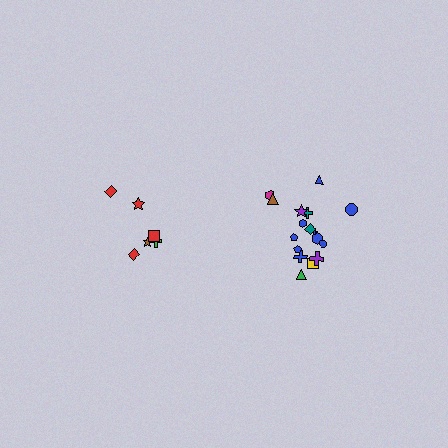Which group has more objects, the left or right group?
The right group.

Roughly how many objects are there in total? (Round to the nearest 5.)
Roughly 25 objects in total.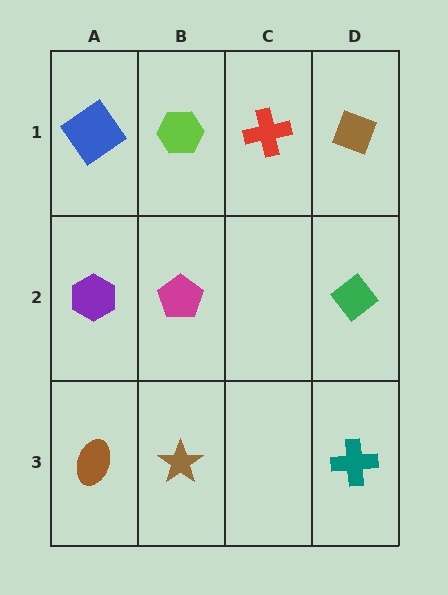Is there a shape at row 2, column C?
No, that cell is empty.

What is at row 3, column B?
A brown star.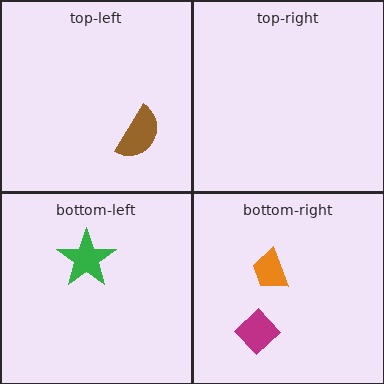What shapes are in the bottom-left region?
The green star.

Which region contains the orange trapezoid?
The bottom-right region.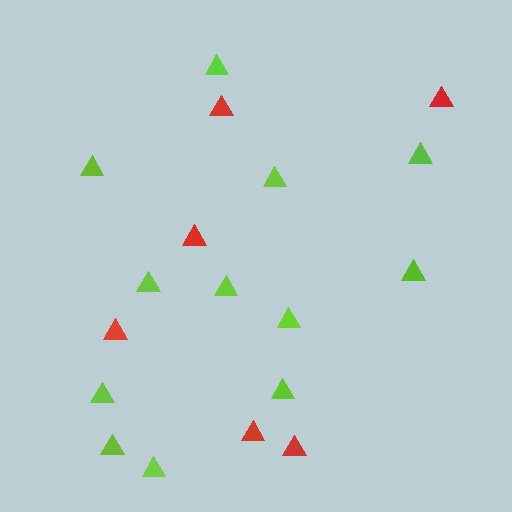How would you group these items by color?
There are 2 groups: one group of red triangles (6) and one group of lime triangles (12).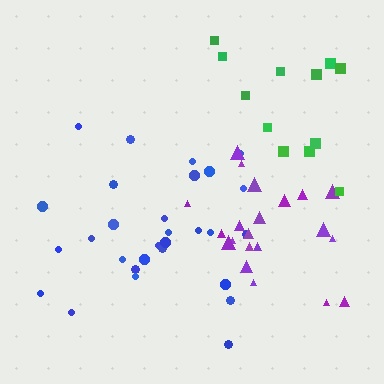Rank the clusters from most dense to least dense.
purple, blue, green.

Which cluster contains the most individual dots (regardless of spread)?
Blue (29).